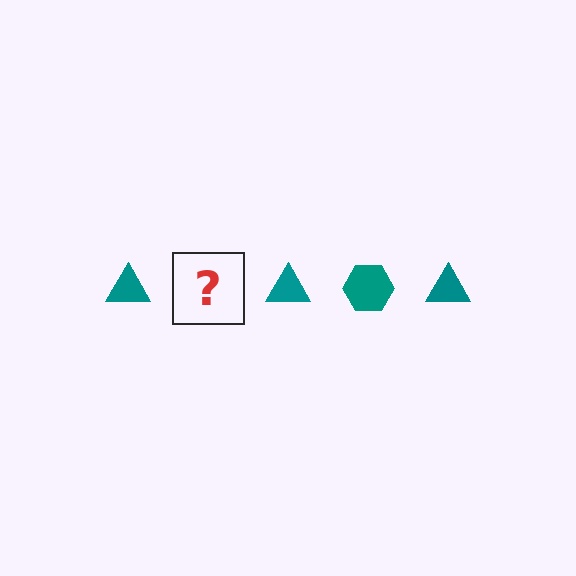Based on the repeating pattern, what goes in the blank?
The blank should be a teal hexagon.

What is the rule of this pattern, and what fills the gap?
The rule is that the pattern cycles through triangle, hexagon shapes in teal. The gap should be filled with a teal hexagon.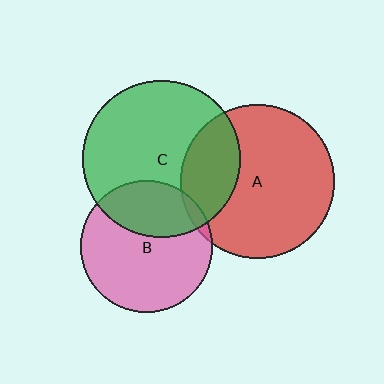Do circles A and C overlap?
Yes.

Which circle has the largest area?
Circle C (green).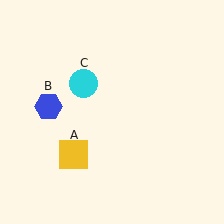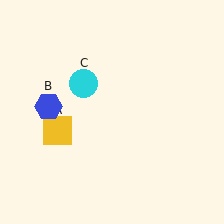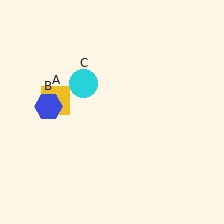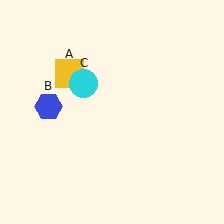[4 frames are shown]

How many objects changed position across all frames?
1 object changed position: yellow square (object A).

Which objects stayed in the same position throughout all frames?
Blue hexagon (object B) and cyan circle (object C) remained stationary.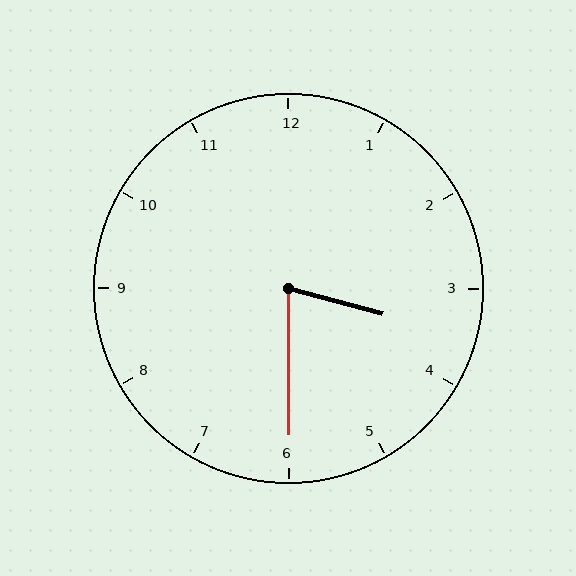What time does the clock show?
3:30.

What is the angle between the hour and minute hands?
Approximately 75 degrees.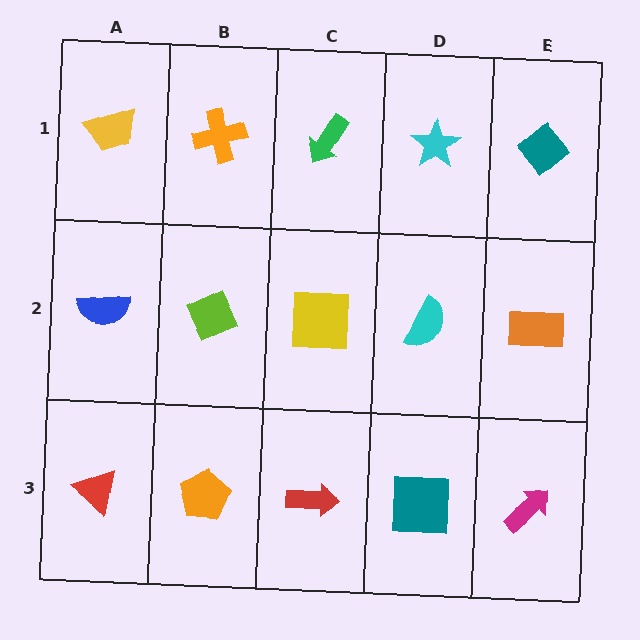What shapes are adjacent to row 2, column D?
A cyan star (row 1, column D), a teal square (row 3, column D), a yellow square (row 2, column C), an orange rectangle (row 2, column E).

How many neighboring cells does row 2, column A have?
3.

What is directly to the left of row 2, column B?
A blue semicircle.